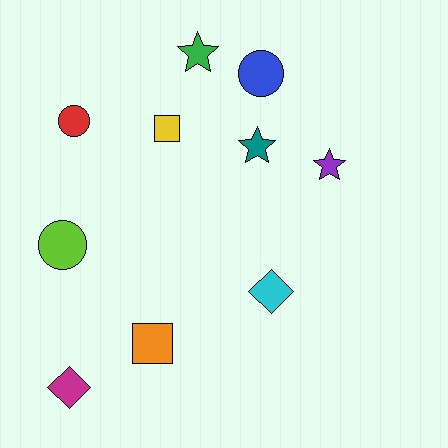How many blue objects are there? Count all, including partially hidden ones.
There is 1 blue object.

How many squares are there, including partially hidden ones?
There are 2 squares.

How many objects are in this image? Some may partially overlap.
There are 10 objects.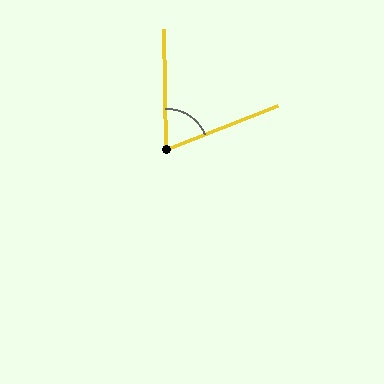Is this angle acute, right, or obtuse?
It is acute.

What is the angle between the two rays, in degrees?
Approximately 70 degrees.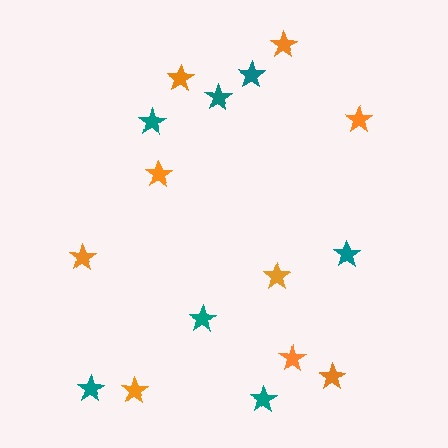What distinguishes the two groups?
There are 2 groups: one group of teal stars (7) and one group of orange stars (9).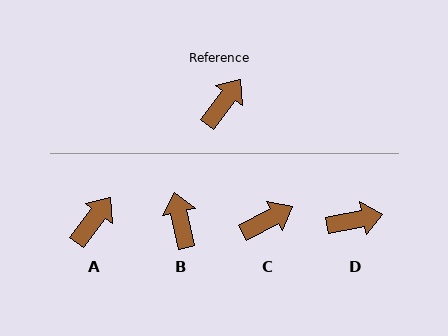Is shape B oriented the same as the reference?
No, it is off by about 49 degrees.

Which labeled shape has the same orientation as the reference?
A.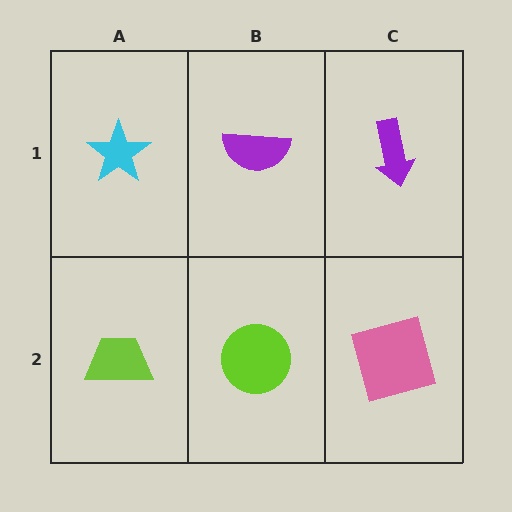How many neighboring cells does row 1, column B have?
3.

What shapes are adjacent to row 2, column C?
A purple arrow (row 1, column C), a lime circle (row 2, column B).